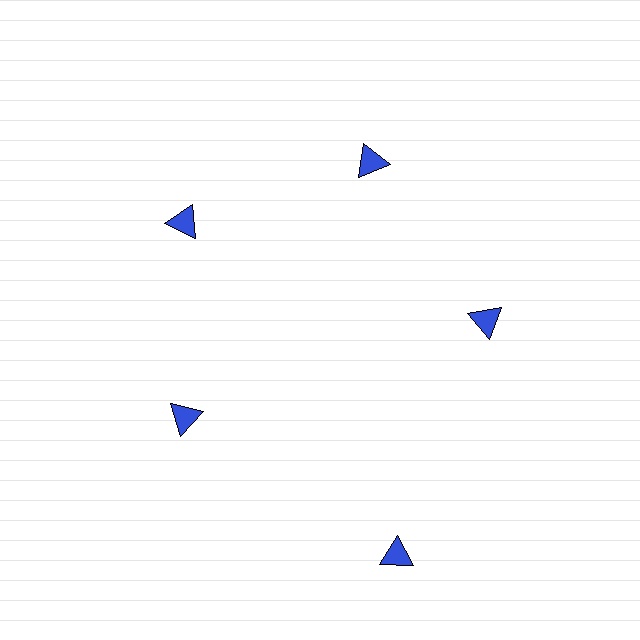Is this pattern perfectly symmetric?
No. The 5 blue triangles are arranged in a ring, but one element near the 5 o'clock position is pushed outward from the center, breaking the 5-fold rotational symmetry.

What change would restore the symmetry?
The symmetry would be restored by moving it inward, back onto the ring so that all 5 triangles sit at equal angles and equal distance from the center.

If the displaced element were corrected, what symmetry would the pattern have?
It would have 5-fold rotational symmetry — the pattern would map onto itself every 72 degrees.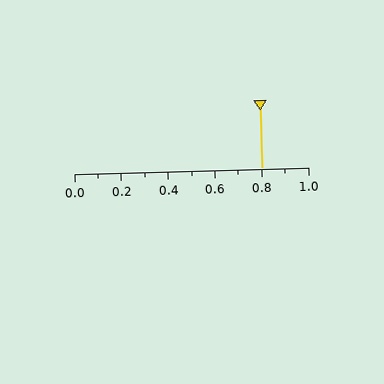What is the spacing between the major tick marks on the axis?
The major ticks are spaced 0.2 apart.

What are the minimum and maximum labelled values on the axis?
The axis runs from 0.0 to 1.0.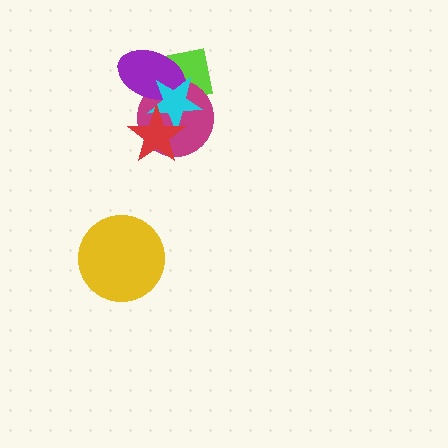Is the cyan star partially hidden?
Yes, it is partially covered by another shape.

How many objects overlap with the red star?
2 objects overlap with the red star.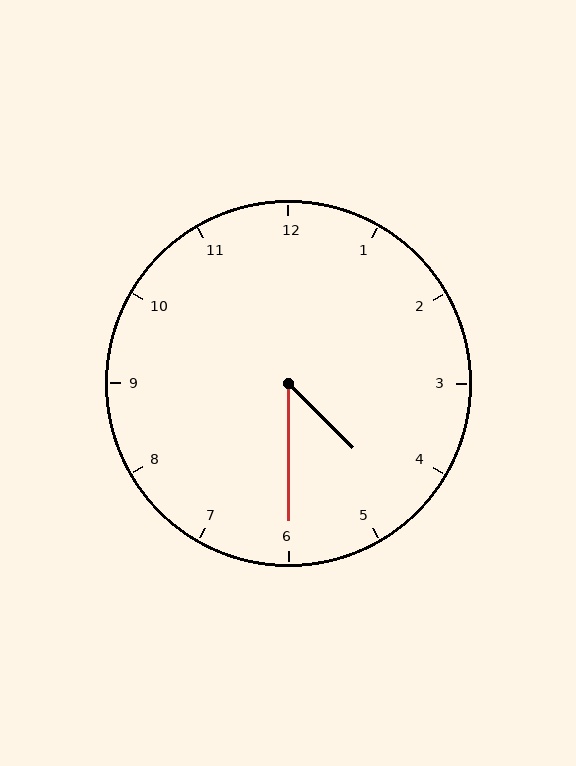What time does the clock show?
4:30.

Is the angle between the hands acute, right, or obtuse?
It is acute.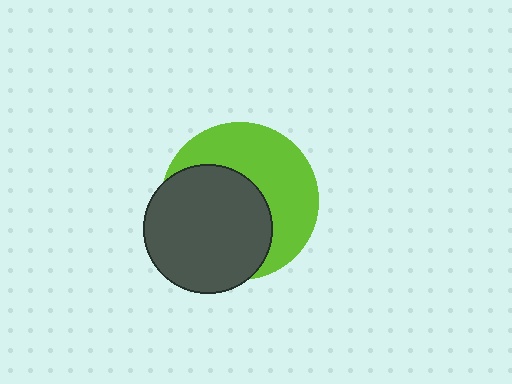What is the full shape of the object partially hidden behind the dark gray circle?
The partially hidden object is a lime circle.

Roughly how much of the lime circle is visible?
About half of it is visible (roughly 49%).